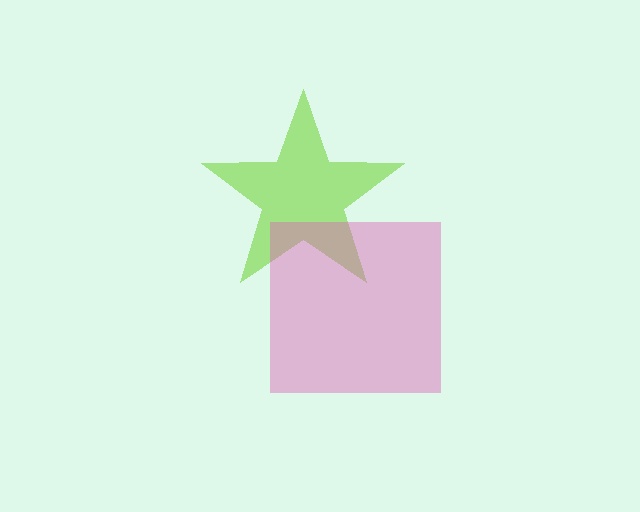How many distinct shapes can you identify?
There are 2 distinct shapes: a lime star, a pink square.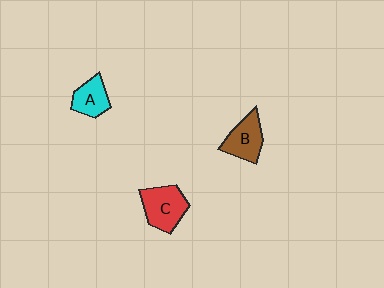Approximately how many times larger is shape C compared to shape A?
Approximately 1.4 times.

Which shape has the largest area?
Shape C (red).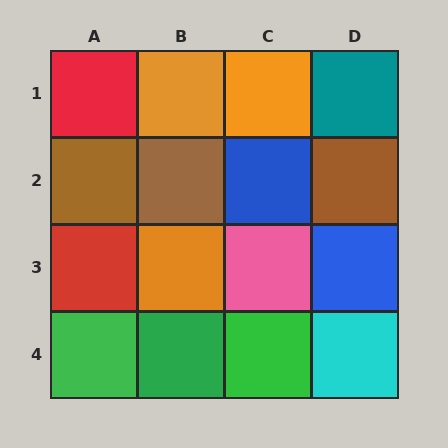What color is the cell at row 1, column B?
Orange.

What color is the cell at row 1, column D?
Teal.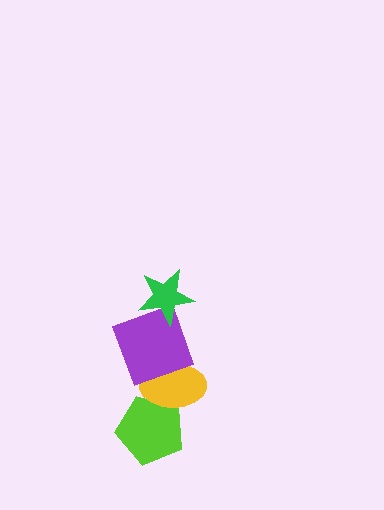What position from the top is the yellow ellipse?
The yellow ellipse is 3rd from the top.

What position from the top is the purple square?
The purple square is 2nd from the top.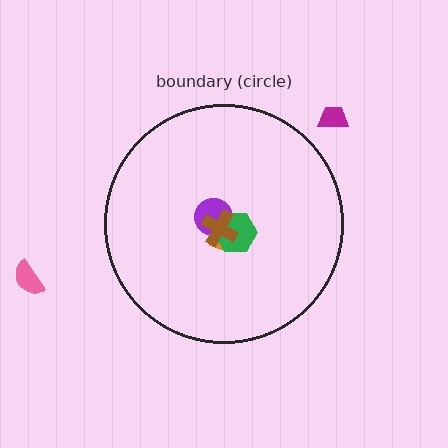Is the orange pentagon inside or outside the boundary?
Inside.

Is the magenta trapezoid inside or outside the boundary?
Outside.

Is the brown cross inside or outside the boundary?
Inside.